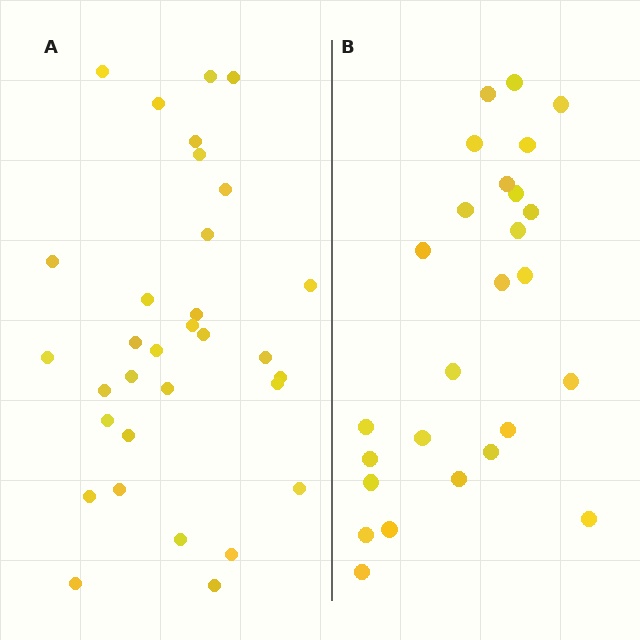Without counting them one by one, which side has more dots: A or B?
Region A (the left region) has more dots.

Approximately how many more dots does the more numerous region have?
Region A has about 6 more dots than region B.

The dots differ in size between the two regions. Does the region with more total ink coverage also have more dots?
No. Region B has more total ink coverage because its dots are larger, but region A actually contains more individual dots. Total area can be misleading — the number of items is what matters here.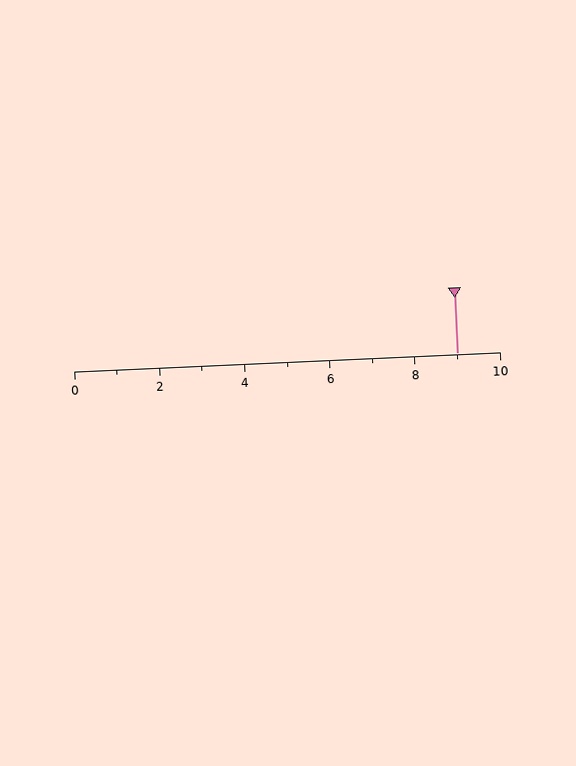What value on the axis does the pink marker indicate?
The marker indicates approximately 9.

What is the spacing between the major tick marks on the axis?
The major ticks are spaced 2 apart.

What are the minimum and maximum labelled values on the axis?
The axis runs from 0 to 10.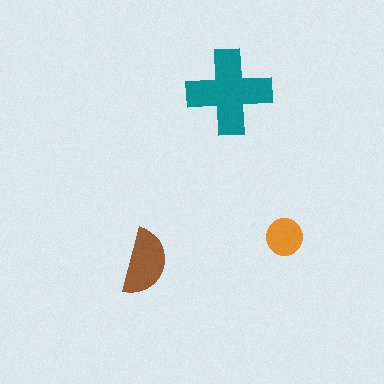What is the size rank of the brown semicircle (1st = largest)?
2nd.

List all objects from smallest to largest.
The orange circle, the brown semicircle, the teal cross.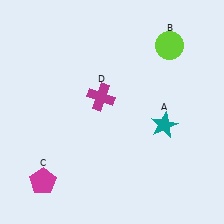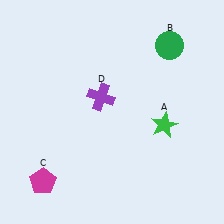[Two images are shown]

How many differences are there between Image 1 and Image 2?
There are 3 differences between the two images.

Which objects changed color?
A changed from teal to green. B changed from lime to green. D changed from magenta to purple.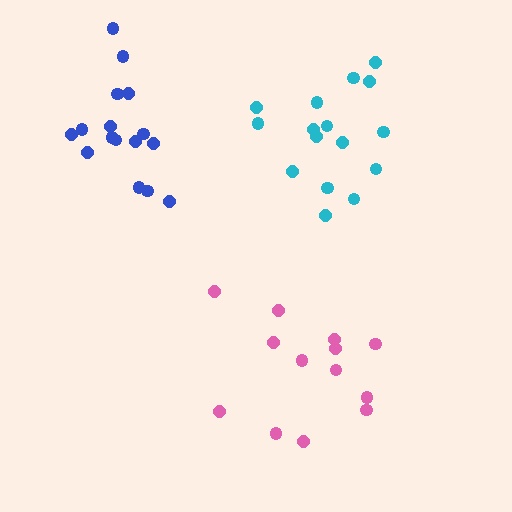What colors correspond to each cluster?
The clusters are colored: blue, pink, cyan.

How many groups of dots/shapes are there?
There are 3 groups.